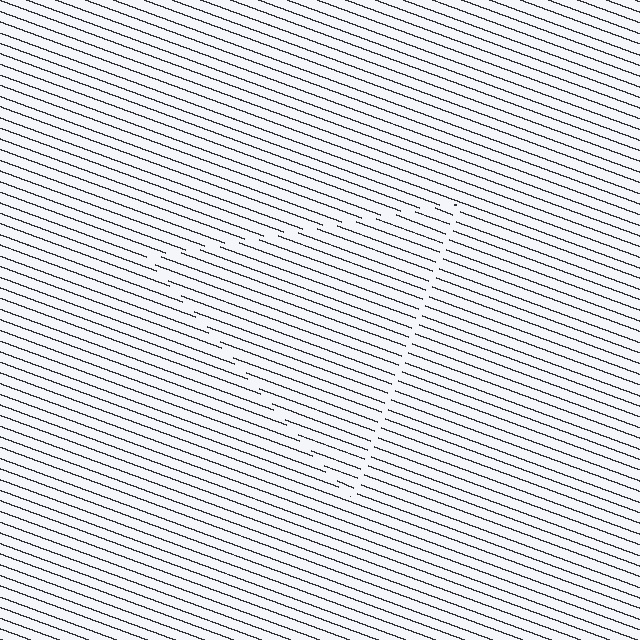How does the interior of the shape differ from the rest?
The interior of the shape contains the same grating, shifted by half a period — the contour is defined by the phase discontinuity where line-ends from the inner and outer gratings abut.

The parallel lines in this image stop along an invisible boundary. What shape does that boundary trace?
An illusory triangle. The interior of the shape contains the same grating, shifted by half a period — the contour is defined by the phase discontinuity where line-ends from the inner and outer gratings abut.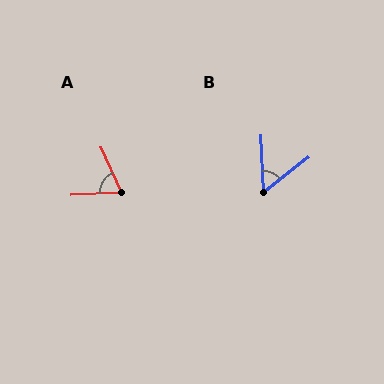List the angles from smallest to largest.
B (54°), A (69°).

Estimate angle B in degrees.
Approximately 54 degrees.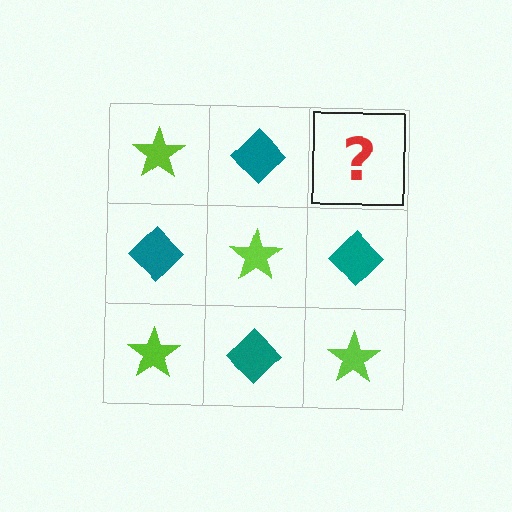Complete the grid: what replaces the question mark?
The question mark should be replaced with a lime star.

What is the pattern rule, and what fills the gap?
The rule is that it alternates lime star and teal diamond in a checkerboard pattern. The gap should be filled with a lime star.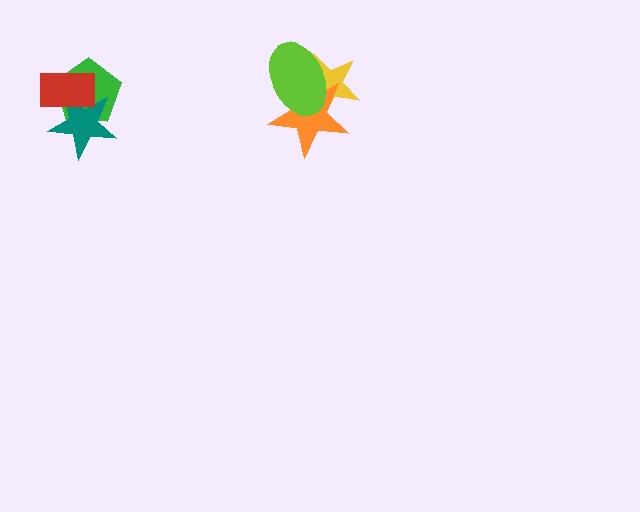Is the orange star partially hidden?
Yes, it is partially covered by another shape.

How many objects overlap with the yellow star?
2 objects overlap with the yellow star.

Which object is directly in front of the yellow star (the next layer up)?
The orange star is directly in front of the yellow star.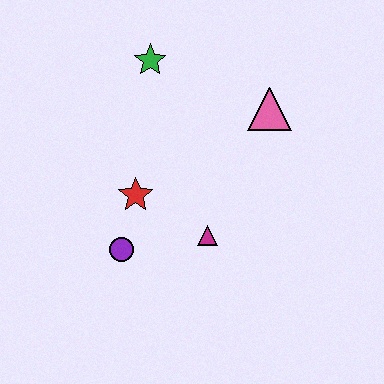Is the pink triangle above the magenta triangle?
Yes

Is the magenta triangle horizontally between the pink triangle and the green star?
Yes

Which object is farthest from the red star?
The pink triangle is farthest from the red star.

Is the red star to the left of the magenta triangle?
Yes